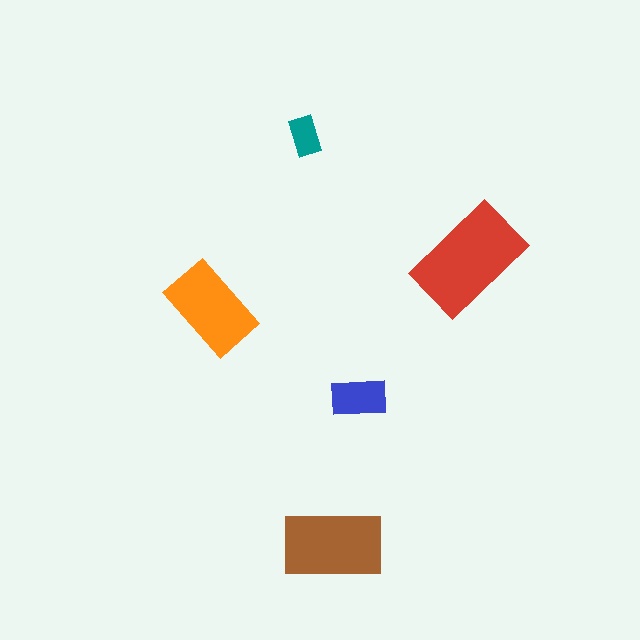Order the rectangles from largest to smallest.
the red one, the brown one, the orange one, the blue one, the teal one.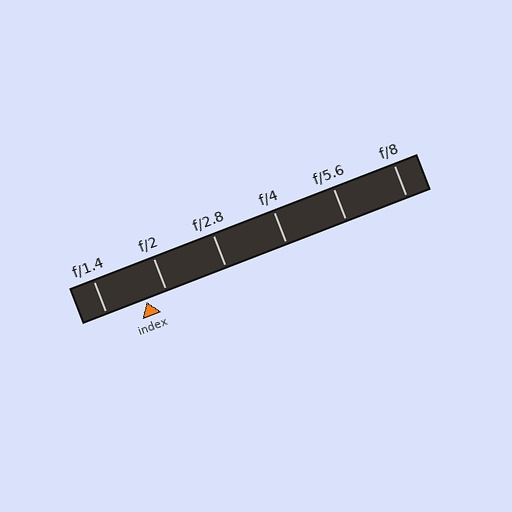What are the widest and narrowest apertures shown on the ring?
The widest aperture shown is f/1.4 and the narrowest is f/8.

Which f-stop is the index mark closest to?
The index mark is closest to f/2.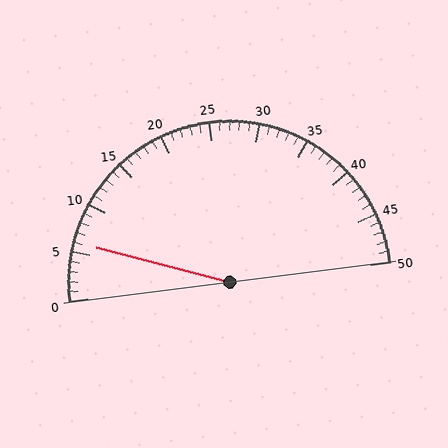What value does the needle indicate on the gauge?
The needle indicates approximately 6.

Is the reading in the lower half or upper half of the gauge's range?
The reading is in the lower half of the range (0 to 50).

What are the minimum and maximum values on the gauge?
The gauge ranges from 0 to 50.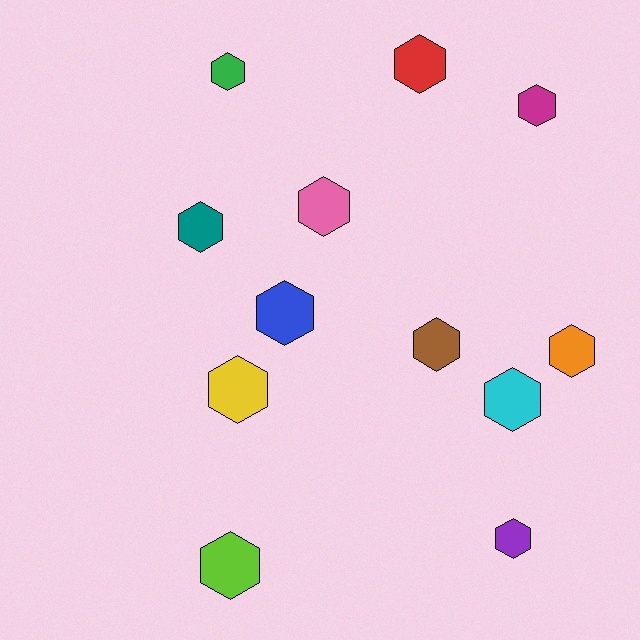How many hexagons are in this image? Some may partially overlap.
There are 12 hexagons.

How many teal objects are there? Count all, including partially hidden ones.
There is 1 teal object.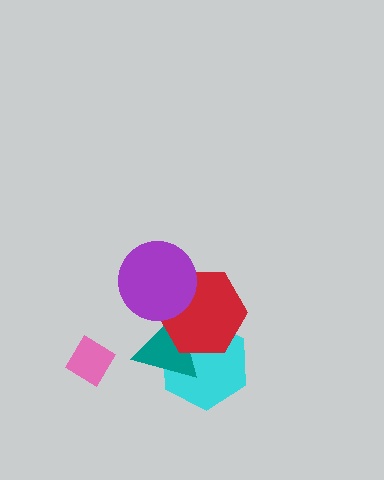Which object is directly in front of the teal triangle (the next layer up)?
The red hexagon is directly in front of the teal triangle.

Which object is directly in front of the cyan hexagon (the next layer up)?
The teal triangle is directly in front of the cyan hexagon.